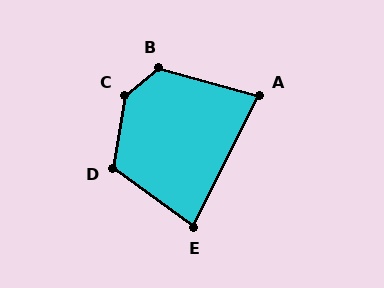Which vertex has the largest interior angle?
C, at approximately 138 degrees.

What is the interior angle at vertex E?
Approximately 81 degrees (acute).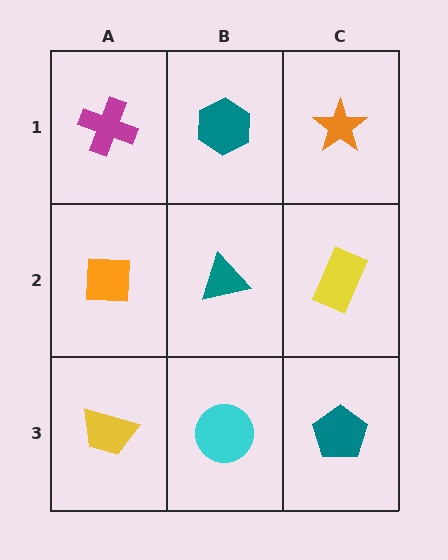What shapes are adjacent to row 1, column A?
An orange square (row 2, column A), a teal hexagon (row 1, column B).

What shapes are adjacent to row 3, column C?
A yellow rectangle (row 2, column C), a cyan circle (row 3, column B).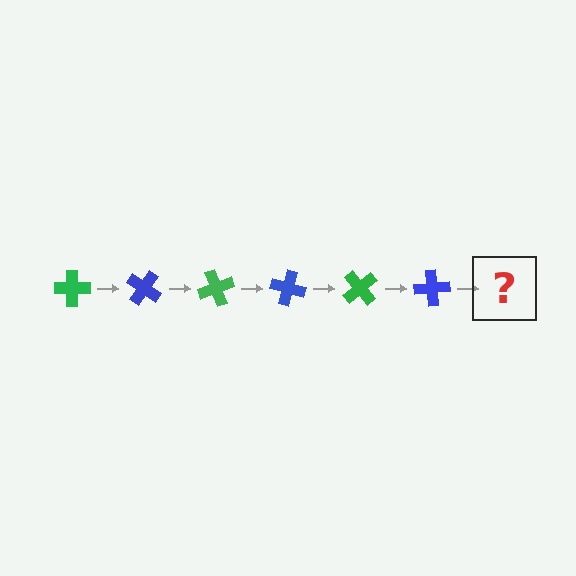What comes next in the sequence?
The next element should be a green cross, rotated 210 degrees from the start.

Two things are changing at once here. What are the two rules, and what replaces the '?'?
The two rules are that it rotates 35 degrees each step and the color cycles through green and blue. The '?' should be a green cross, rotated 210 degrees from the start.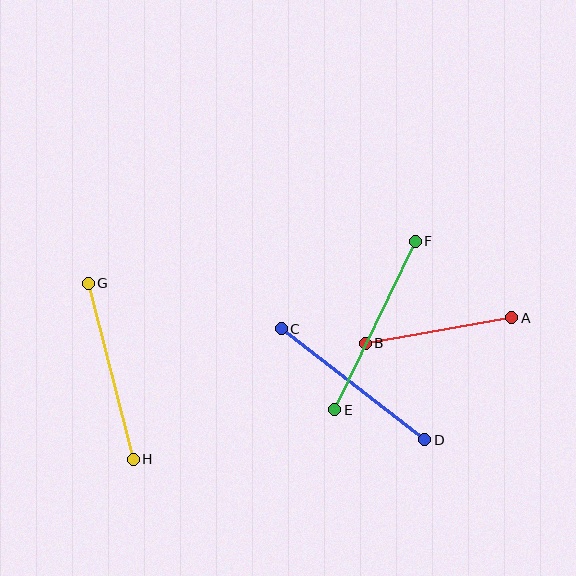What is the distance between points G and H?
The distance is approximately 182 pixels.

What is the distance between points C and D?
The distance is approximately 182 pixels.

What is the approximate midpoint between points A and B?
The midpoint is at approximately (439, 331) pixels.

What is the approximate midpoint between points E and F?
The midpoint is at approximately (375, 325) pixels.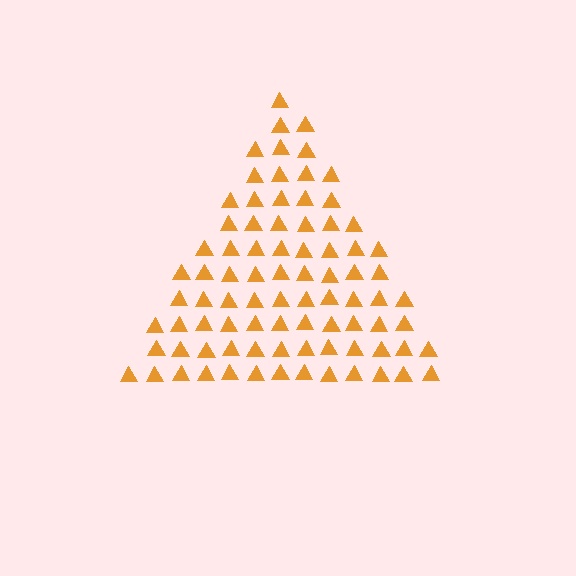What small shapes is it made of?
It is made of small triangles.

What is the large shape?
The large shape is a triangle.